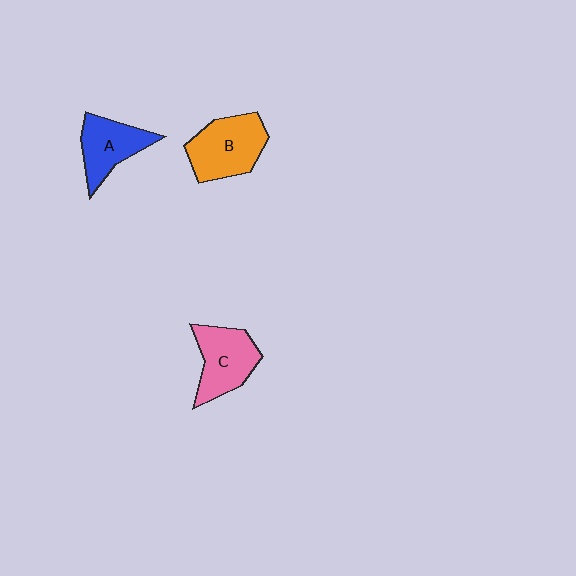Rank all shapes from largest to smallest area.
From largest to smallest: B (orange), C (pink), A (blue).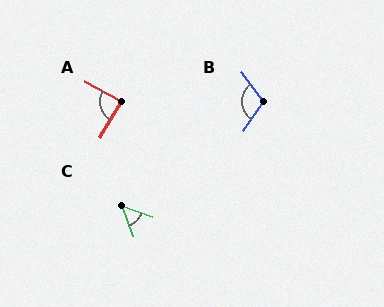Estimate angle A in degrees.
Approximately 89 degrees.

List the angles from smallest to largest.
C (50°), A (89°), B (111°).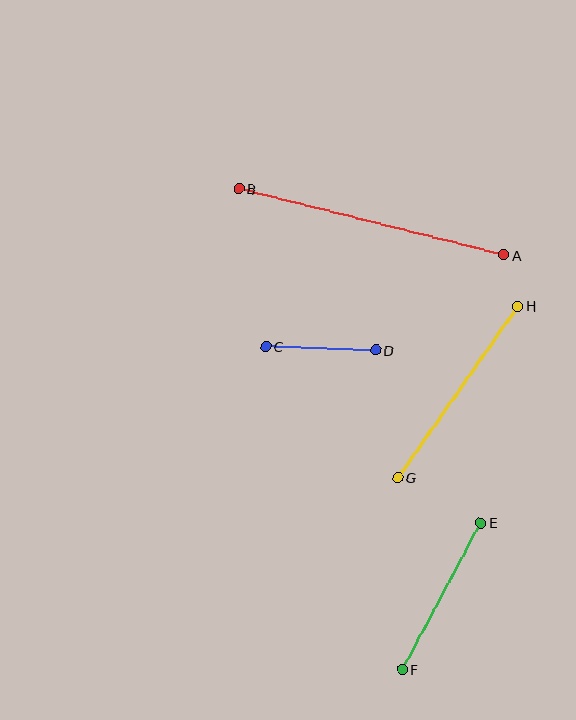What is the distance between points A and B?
The distance is approximately 273 pixels.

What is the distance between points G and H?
The distance is approximately 209 pixels.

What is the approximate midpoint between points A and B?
The midpoint is at approximately (371, 222) pixels.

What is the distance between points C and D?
The distance is approximately 110 pixels.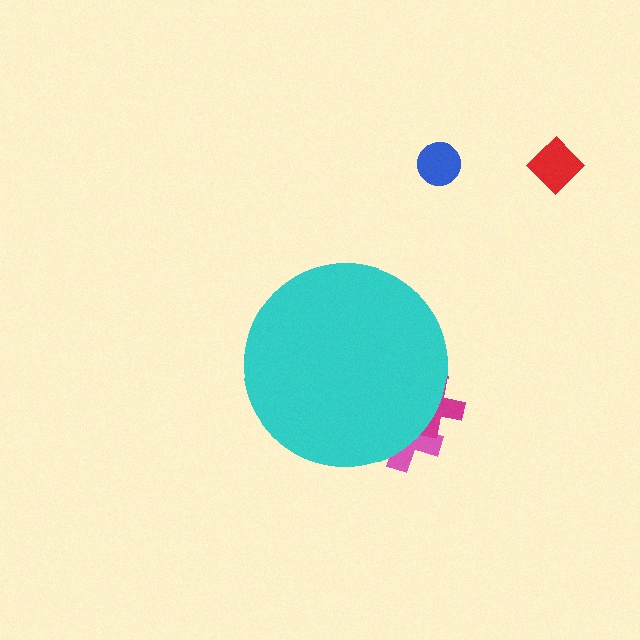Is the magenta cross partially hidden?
Yes, the magenta cross is partially hidden behind the cyan circle.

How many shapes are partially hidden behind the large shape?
2 shapes are partially hidden.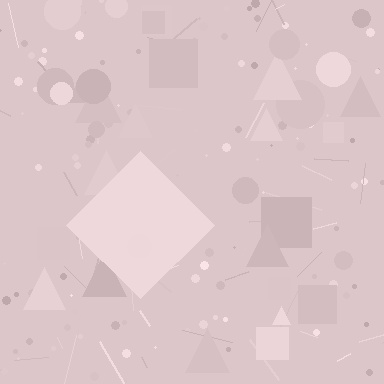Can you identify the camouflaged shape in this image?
The camouflaged shape is a diamond.